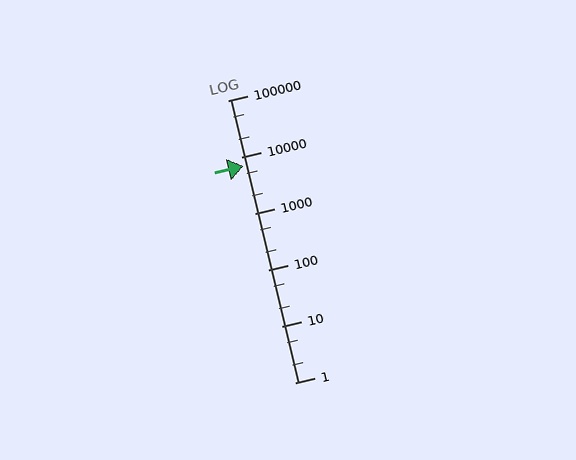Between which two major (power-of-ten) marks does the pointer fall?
The pointer is between 1000 and 10000.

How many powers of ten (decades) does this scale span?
The scale spans 5 decades, from 1 to 100000.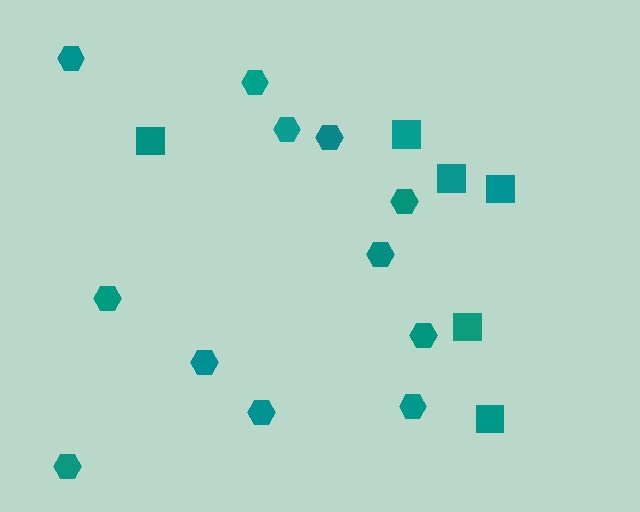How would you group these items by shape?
There are 2 groups: one group of squares (6) and one group of hexagons (12).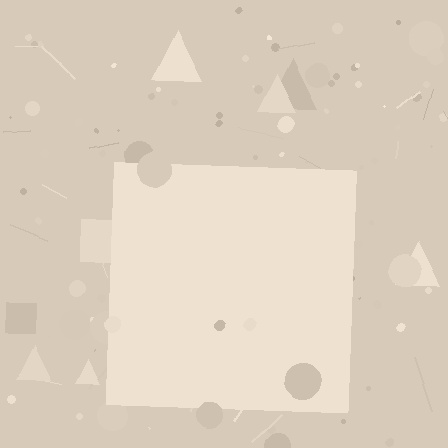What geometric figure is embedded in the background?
A square is embedded in the background.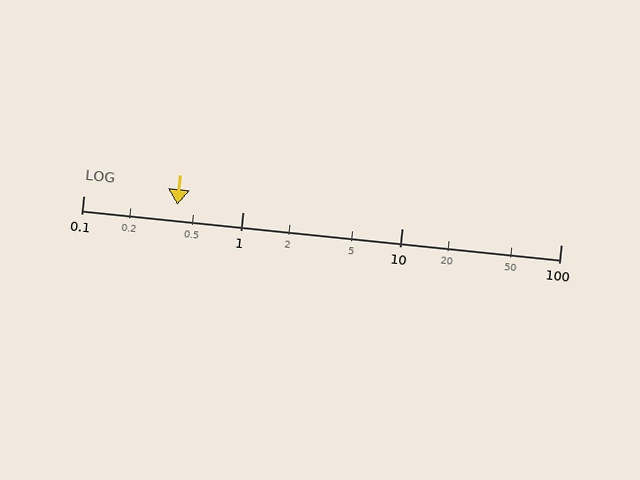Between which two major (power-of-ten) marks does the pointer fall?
The pointer is between 0.1 and 1.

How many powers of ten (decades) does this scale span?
The scale spans 3 decades, from 0.1 to 100.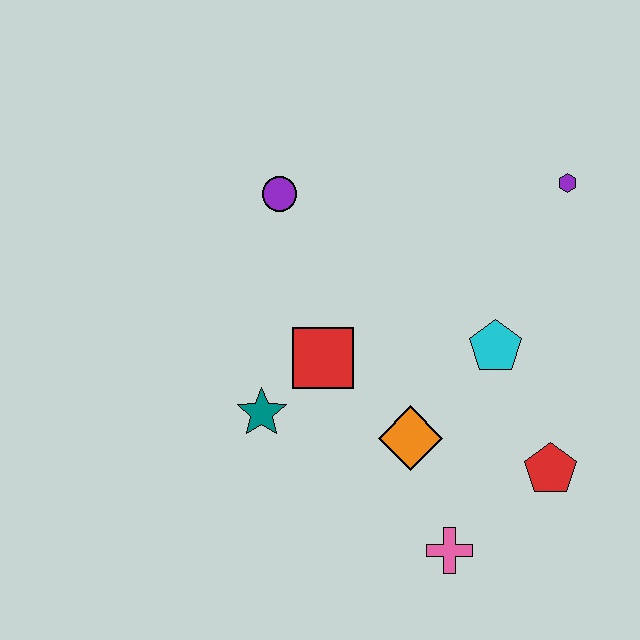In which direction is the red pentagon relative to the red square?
The red pentagon is to the right of the red square.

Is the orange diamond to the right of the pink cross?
No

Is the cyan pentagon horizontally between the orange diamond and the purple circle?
No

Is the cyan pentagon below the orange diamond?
No